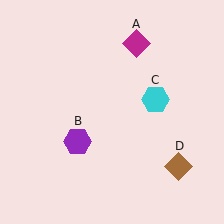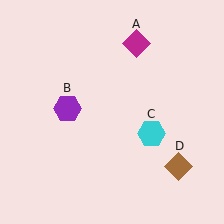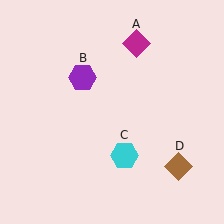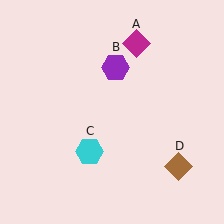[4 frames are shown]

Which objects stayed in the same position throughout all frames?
Magenta diamond (object A) and brown diamond (object D) remained stationary.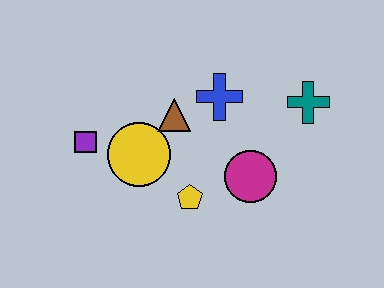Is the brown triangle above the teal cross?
No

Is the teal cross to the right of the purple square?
Yes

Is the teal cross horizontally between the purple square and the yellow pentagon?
No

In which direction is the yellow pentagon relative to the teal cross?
The yellow pentagon is to the left of the teal cross.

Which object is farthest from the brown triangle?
The teal cross is farthest from the brown triangle.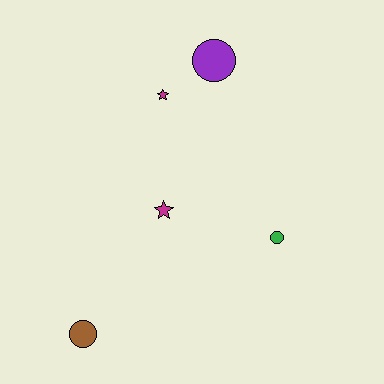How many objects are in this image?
There are 5 objects.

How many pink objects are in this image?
There are no pink objects.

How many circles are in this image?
There are 3 circles.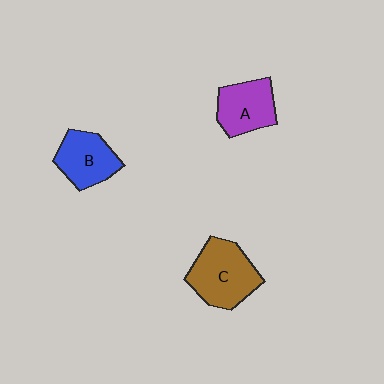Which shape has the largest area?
Shape C (brown).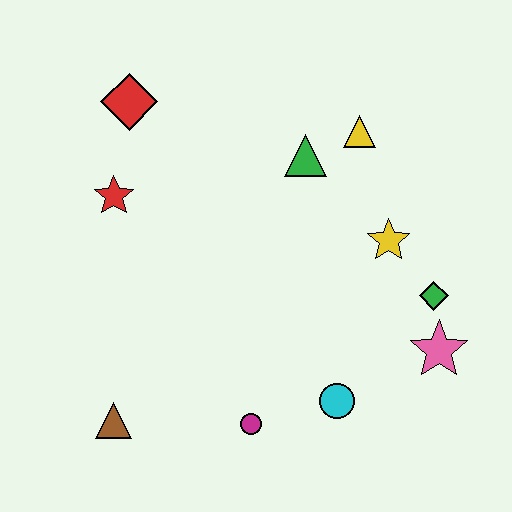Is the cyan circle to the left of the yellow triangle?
Yes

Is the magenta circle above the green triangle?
No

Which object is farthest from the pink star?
The red diamond is farthest from the pink star.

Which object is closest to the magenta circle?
The cyan circle is closest to the magenta circle.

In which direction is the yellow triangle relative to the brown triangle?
The yellow triangle is above the brown triangle.